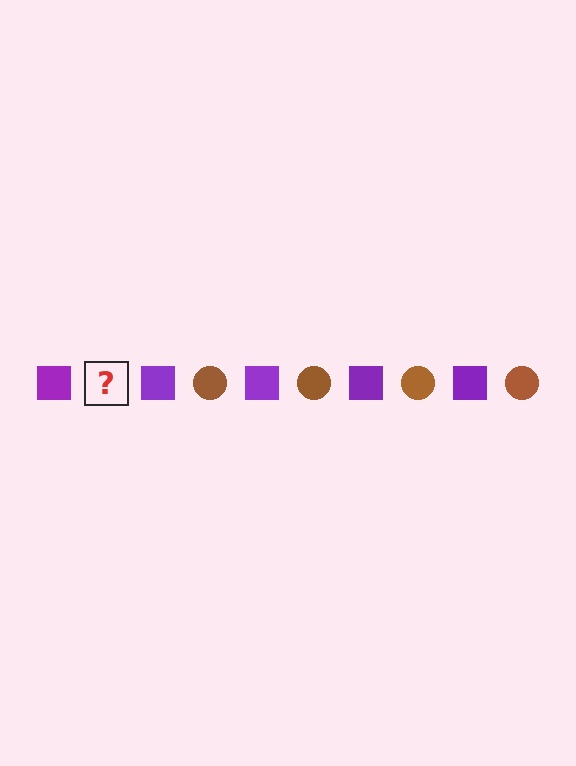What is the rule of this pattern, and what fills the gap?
The rule is that the pattern alternates between purple square and brown circle. The gap should be filled with a brown circle.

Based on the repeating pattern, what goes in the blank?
The blank should be a brown circle.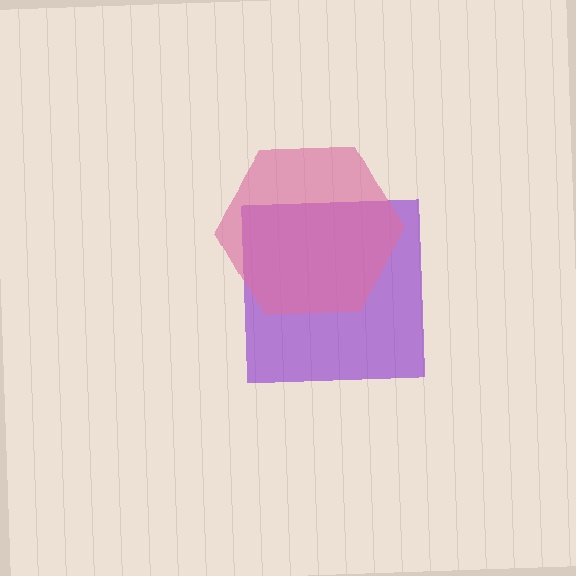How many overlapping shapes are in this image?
There are 2 overlapping shapes in the image.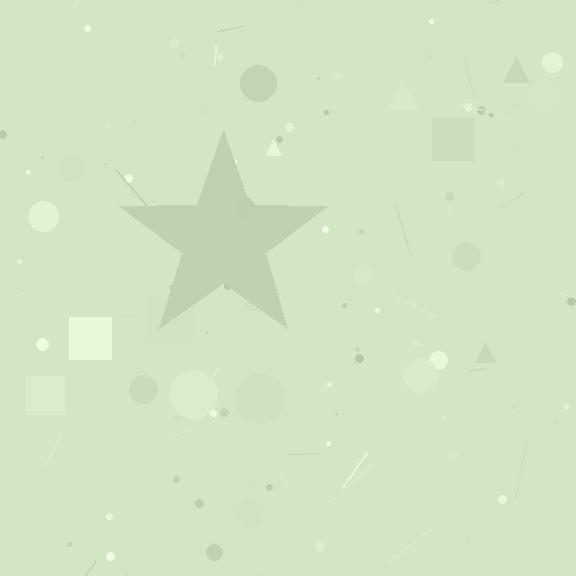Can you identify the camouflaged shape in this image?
The camouflaged shape is a star.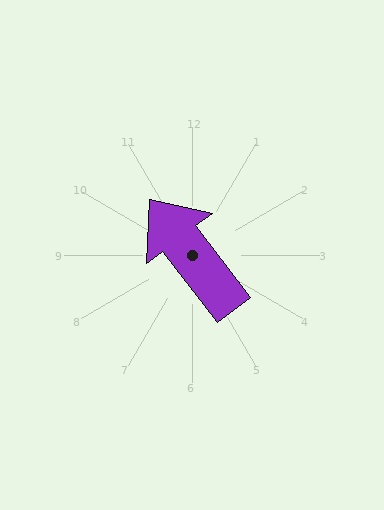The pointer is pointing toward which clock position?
Roughly 11 o'clock.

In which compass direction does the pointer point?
Northwest.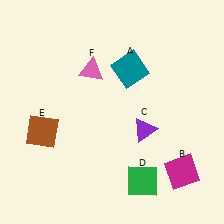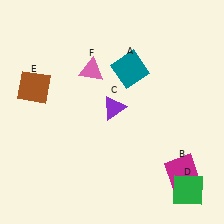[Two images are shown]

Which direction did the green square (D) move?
The green square (D) moved right.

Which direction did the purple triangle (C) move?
The purple triangle (C) moved left.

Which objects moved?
The objects that moved are: the purple triangle (C), the green square (D), the brown square (E).